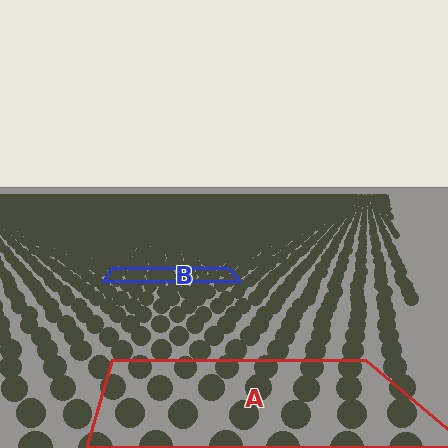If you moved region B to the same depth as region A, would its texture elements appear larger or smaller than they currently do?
They would appear larger. At a closer depth, the same texture elements are projected at a bigger on-screen size.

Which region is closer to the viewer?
Region A is closer. The texture elements there are larger and more spread out.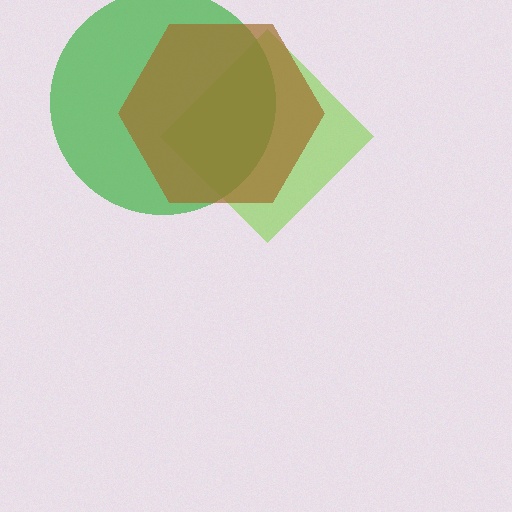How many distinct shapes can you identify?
There are 3 distinct shapes: a lime diamond, a green circle, a brown hexagon.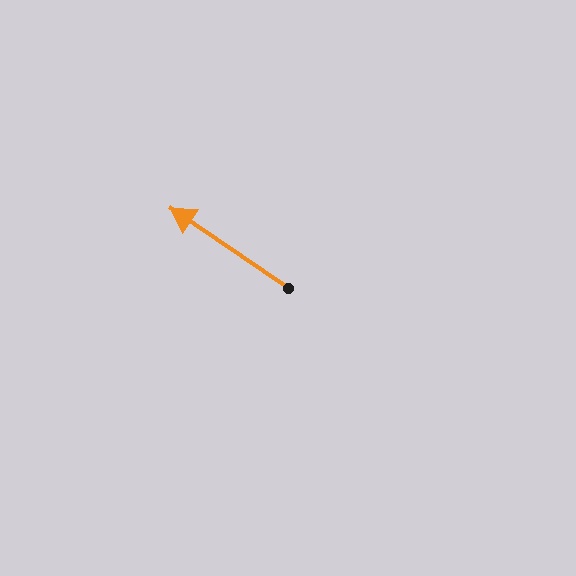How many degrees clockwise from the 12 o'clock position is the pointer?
Approximately 304 degrees.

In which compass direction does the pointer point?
Northwest.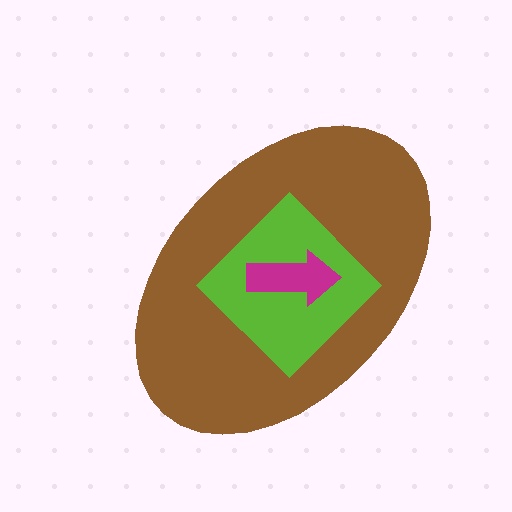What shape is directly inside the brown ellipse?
The lime diamond.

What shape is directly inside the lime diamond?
The magenta arrow.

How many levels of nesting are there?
3.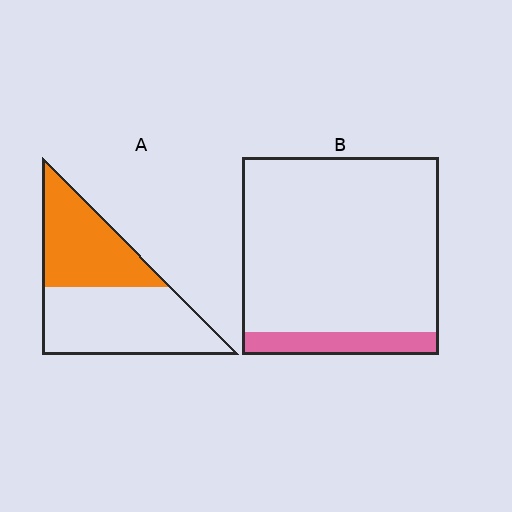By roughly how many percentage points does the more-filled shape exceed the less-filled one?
By roughly 30 percentage points (A over B).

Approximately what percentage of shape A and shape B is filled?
A is approximately 45% and B is approximately 10%.